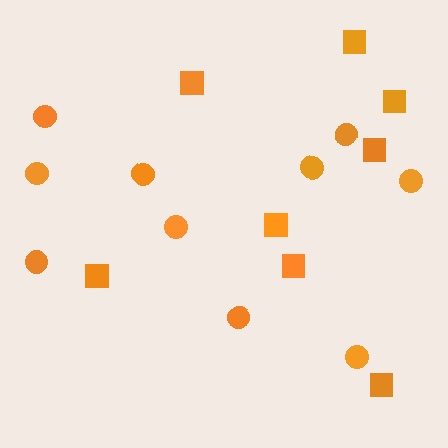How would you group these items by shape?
There are 2 groups: one group of circles (10) and one group of squares (8).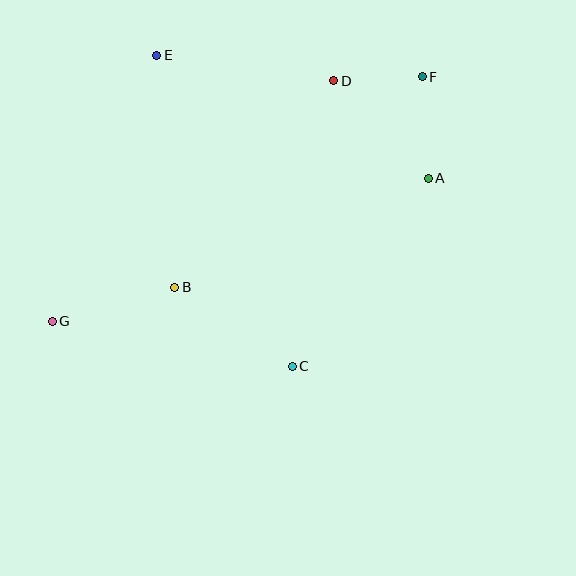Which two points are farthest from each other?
Points F and G are farthest from each other.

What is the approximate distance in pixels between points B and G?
The distance between B and G is approximately 127 pixels.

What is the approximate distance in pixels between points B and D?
The distance between B and D is approximately 260 pixels.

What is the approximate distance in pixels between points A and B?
The distance between A and B is approximately 276 pixels.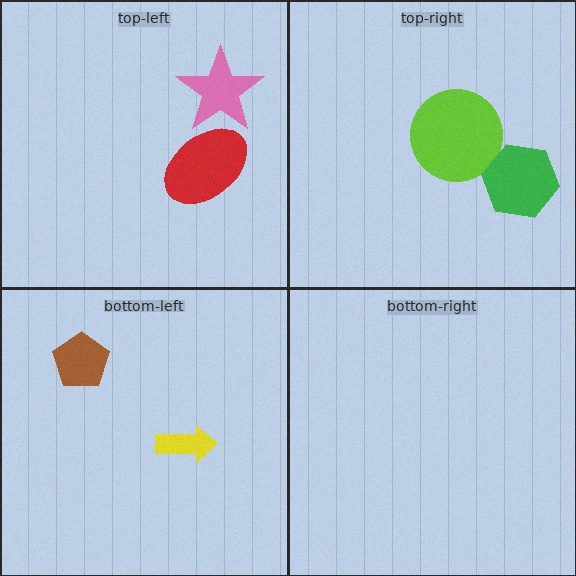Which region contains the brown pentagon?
The bottom-left region.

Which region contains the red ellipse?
The top-left region.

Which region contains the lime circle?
The top-right region.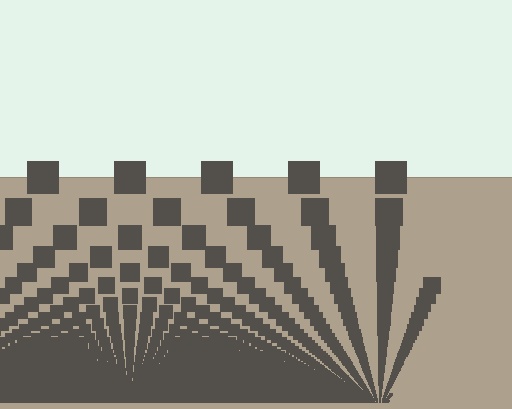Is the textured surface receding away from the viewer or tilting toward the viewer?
The surface appears to tilt toward the viewer. Texture elements get larger and sparser toward the top.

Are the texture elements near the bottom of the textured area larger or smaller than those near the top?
Smaller. The gradient is inverted — elements near the bottom are smaller and denser.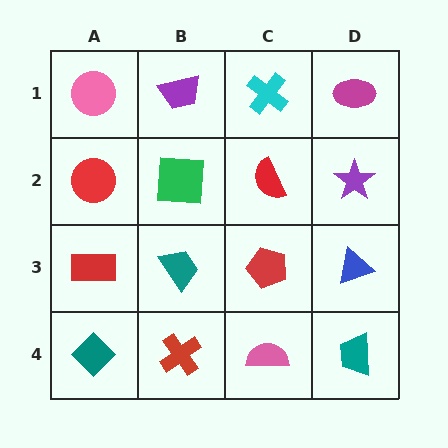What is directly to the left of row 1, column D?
A cyan cross.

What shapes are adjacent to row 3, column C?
A red semicircle (row 2, column C), a pink semicircle (row 4, column C), a teal trapezoid (row 3, column B), a blue triangle (row 3, column D).